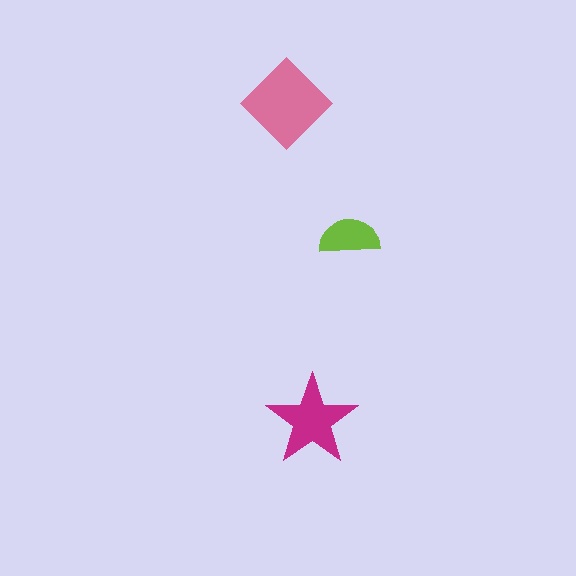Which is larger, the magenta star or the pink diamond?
The pink diamond.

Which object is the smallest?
The lime semicircle.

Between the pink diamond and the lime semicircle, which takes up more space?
The pink diamond.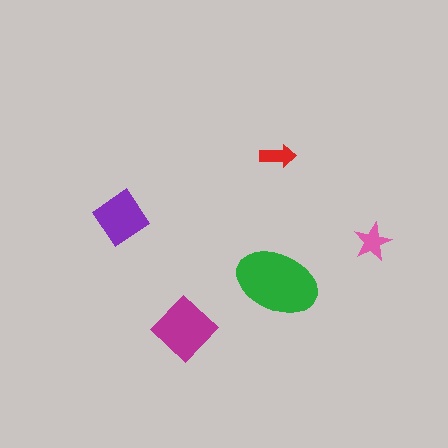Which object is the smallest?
The red arrow.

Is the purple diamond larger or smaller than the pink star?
Larger.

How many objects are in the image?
There are 5 objects in the image.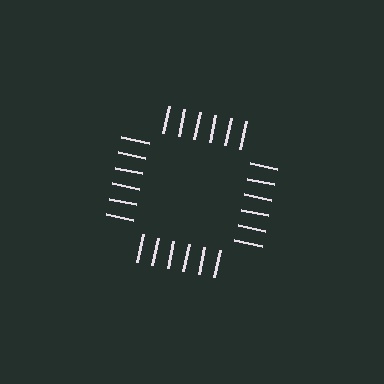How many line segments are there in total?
24 — 6 along each of the 4 edges.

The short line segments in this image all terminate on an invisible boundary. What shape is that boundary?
An illusory square — the line segments terminate on its edges but no continuous stroke is drawn.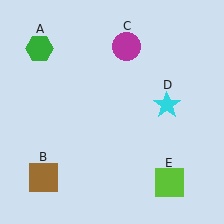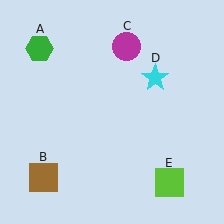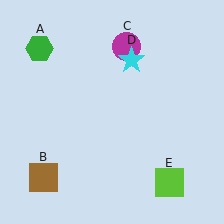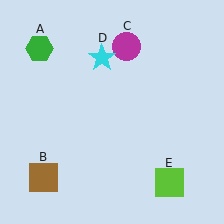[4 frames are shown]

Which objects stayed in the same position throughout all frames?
Green hexagon (object A) and brown square (object B) and magenta circle (object C) and lime square (object E) remained stationary.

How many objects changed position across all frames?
1 object changed position: cyan star (object D).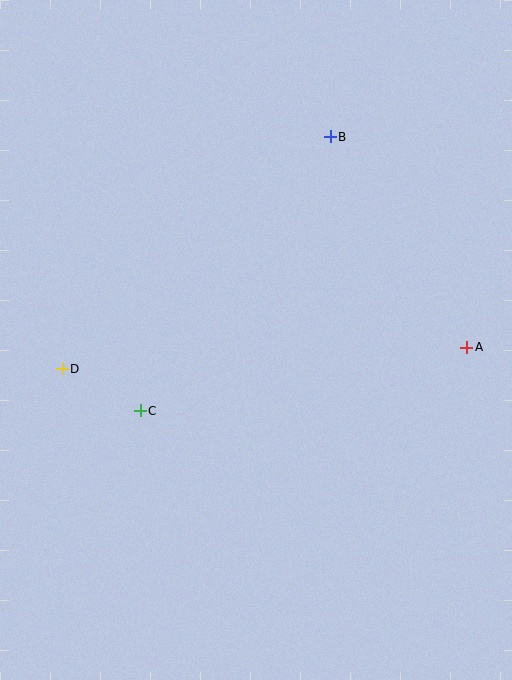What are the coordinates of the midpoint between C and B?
The midpoint between C and B is at (235, 274).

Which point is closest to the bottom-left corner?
Point C is closest to the bottom-left corner.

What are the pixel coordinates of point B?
Point B is at (330, 137).